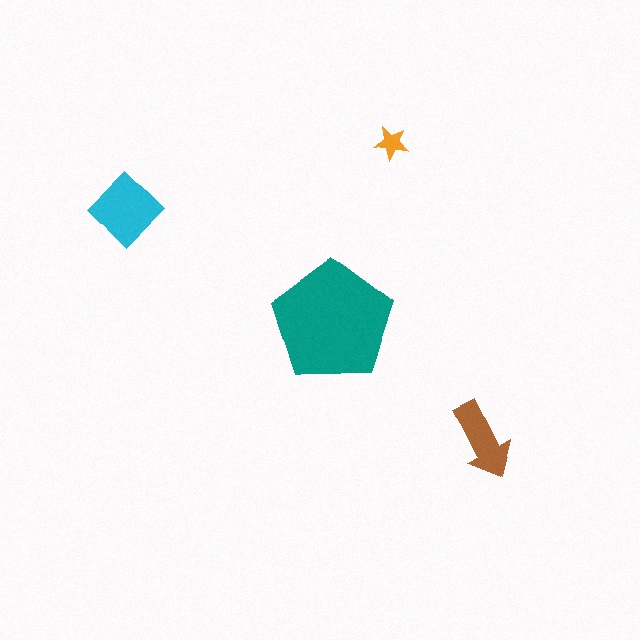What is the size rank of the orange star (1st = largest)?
4th.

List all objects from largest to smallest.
The teal pentagon, the cyan diamond, the brown arrow, the orange star.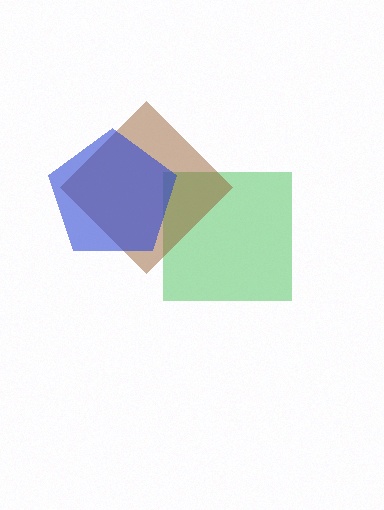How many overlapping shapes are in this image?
There are 3 overlapping shapes in the image.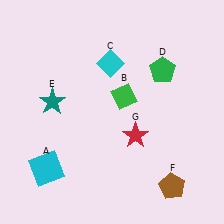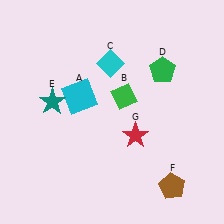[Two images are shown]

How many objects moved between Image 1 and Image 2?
1 object moved between the two images.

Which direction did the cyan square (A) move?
The cyan square (A) moved up.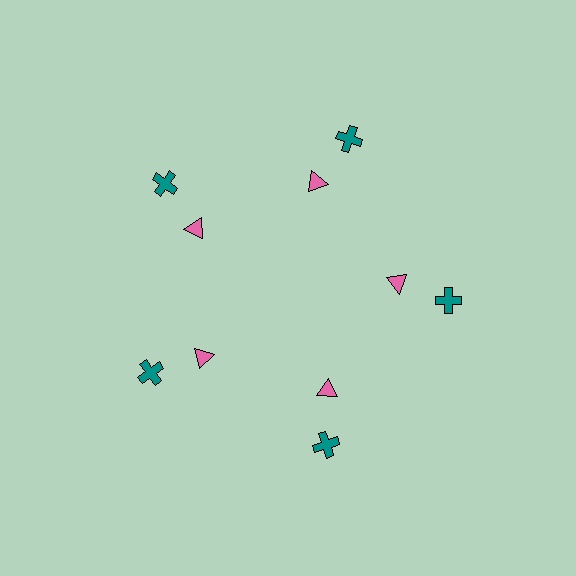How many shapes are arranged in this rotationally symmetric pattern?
There are 10 shapes, arranged in 5 groups of 2.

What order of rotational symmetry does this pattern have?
This pattern has 5-fold rotational symmetry.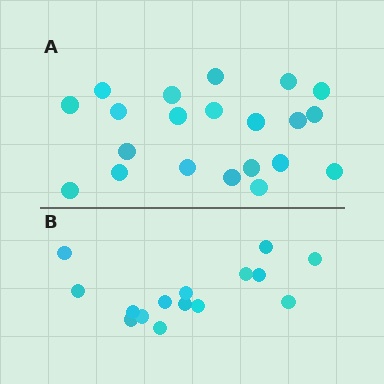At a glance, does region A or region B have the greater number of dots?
Region A (the top region) has more dots.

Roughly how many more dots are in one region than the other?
Region A has about 6 more dots than region B.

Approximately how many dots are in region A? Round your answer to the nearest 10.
About 20 dots. (The exact count is 21, which rounds to 20.)